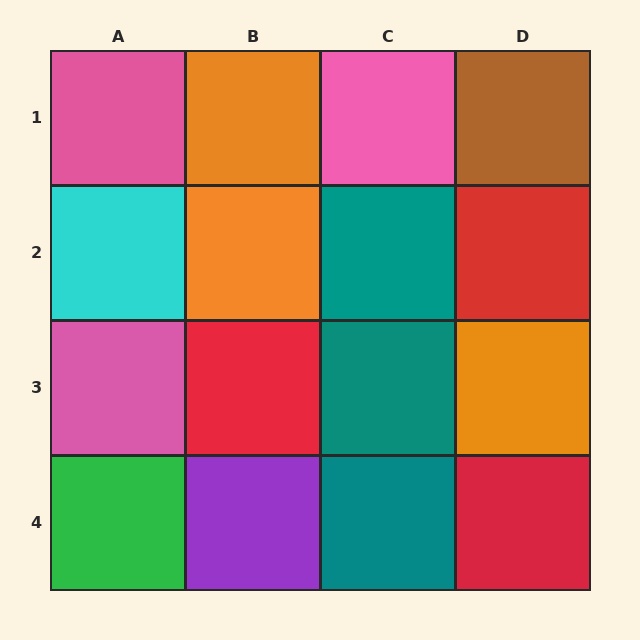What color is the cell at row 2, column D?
Red.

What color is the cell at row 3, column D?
Orange.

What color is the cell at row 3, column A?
Pink.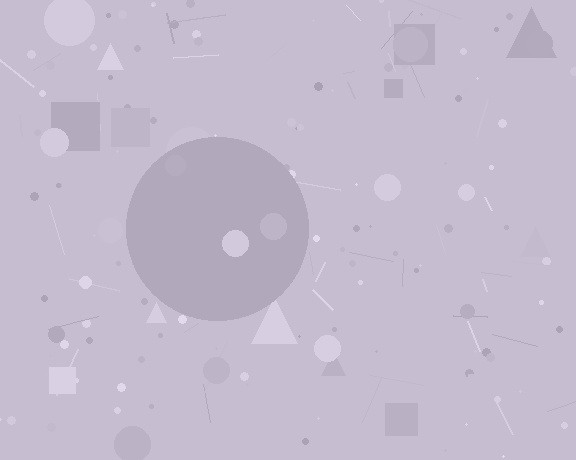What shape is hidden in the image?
A circle is hidden in the image.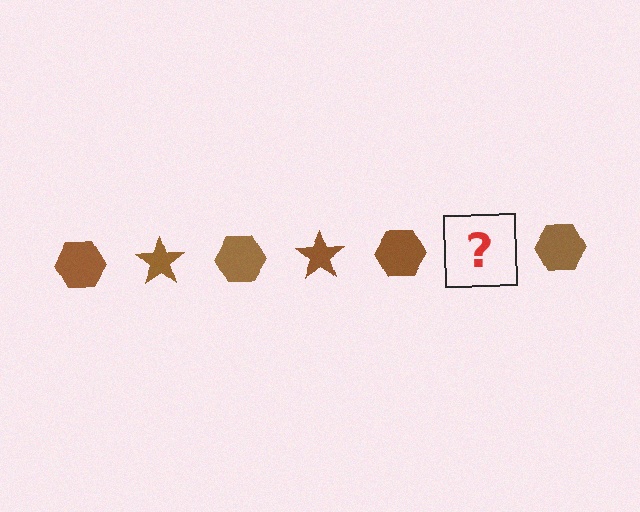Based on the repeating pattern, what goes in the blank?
The blank should be a brown star.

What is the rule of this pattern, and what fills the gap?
The rule is that the pattern cycles through hexagon, star shapes in brown. The gap should be filled with a brown star.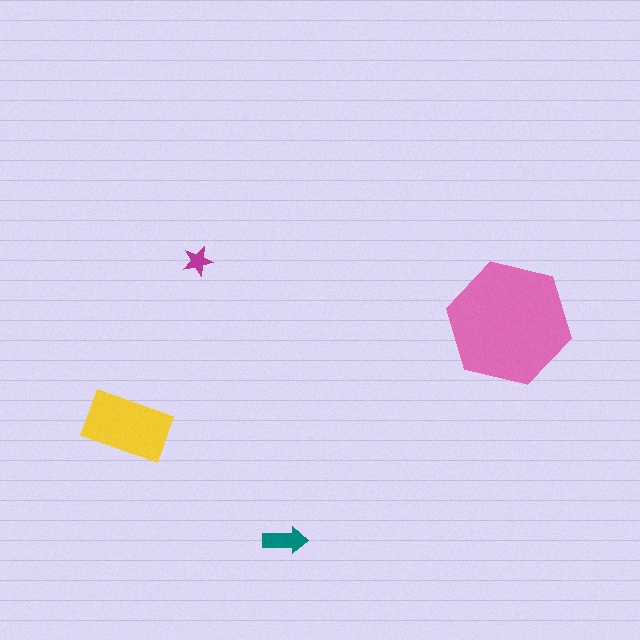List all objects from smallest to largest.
The magenta star, the teal arrow, the yellow rectangle, the pink hexagon.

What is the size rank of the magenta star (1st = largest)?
4th.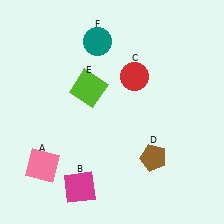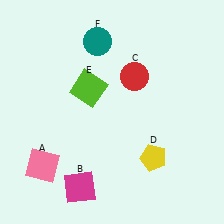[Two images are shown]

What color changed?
The pentagon (D) changed from brown in Image 1 to yellow in Image 2.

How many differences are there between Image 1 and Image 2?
There is 1 difference between the two images.